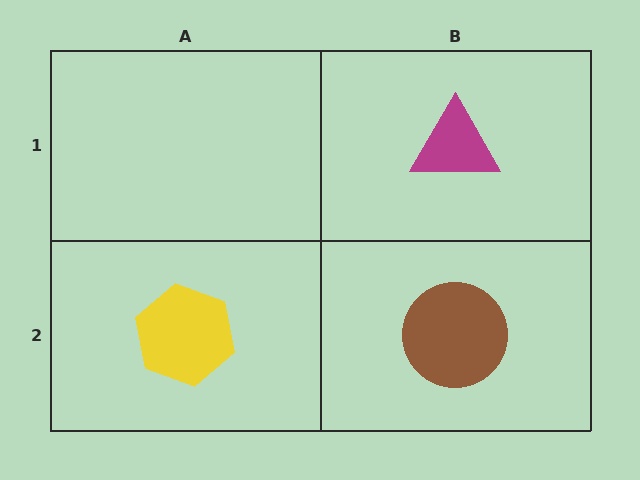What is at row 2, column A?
A yellow hexagon.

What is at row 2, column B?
A brown circle.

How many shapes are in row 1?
1 shape.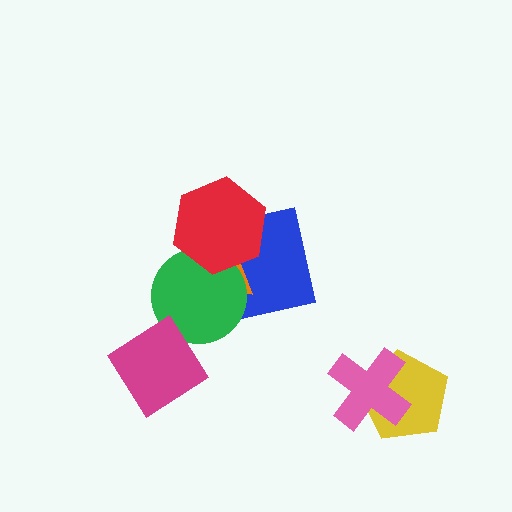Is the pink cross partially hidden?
No, no other shape covers it.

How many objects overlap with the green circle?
3 objects overlap with the green circle.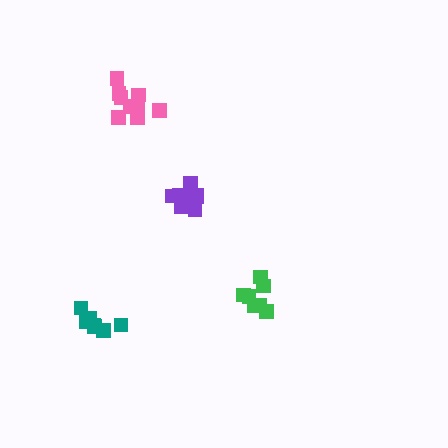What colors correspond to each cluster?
The clusters are colored: purple, green, pink, teal.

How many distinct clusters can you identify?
There are 4 distinct clusters.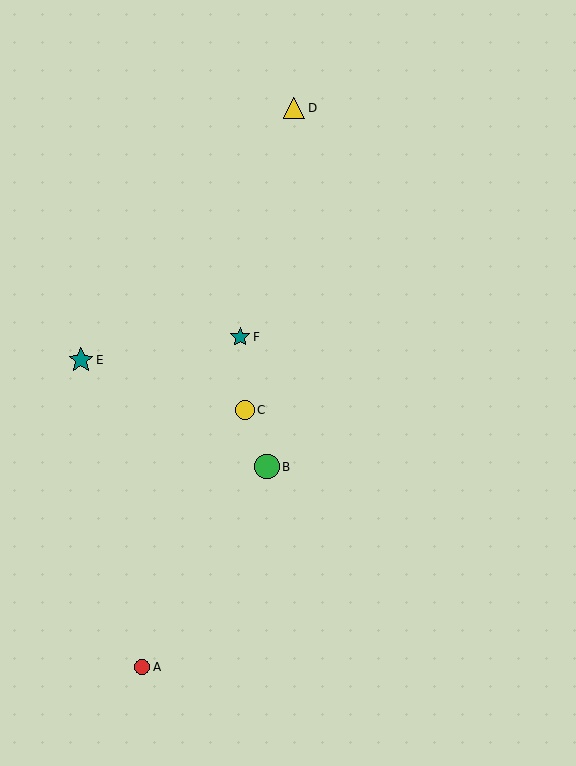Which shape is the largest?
The teal star (labeled E) is the largest.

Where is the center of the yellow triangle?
The center of the yellow triangle is at (294, 108).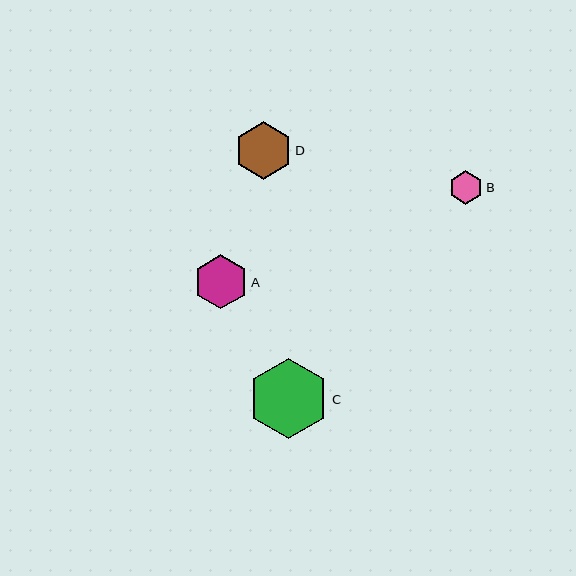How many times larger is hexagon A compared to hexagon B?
Hexagon A is approximately 1.6 times the size of hexagon B.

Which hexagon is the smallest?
Hexagon B is the smallest with a size of approximately 34 pixels.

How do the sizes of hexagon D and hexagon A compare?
Hexagon D and hexagon A are approximately the same size.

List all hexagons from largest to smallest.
From largest to smallest: C, D, A, B.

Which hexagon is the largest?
Hexagon C is the largest with a size of approximately 80 pixels.